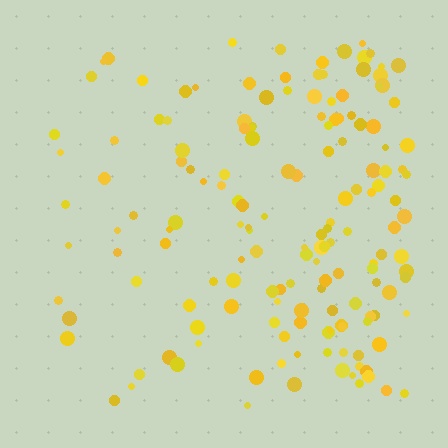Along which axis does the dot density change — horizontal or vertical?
Horizontal.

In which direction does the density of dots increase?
From left to right, with the right side densest.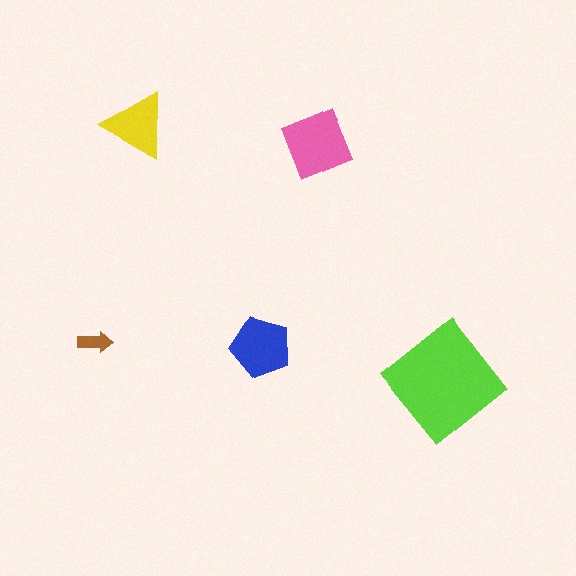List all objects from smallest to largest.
The brown arrow, the yellow triangle, the blue pentagon, the pink square, the lime diamond.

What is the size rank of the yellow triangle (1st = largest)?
4th.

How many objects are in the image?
There are 5 objects in the image.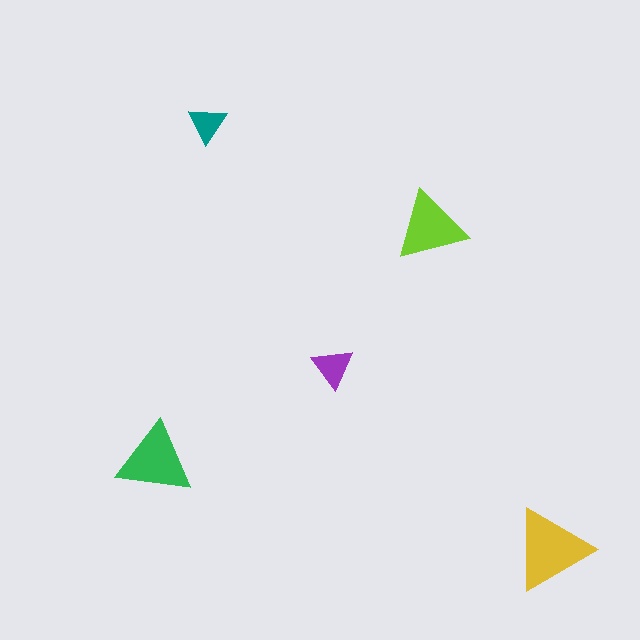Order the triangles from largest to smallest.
the yellow one, the green one, the lime one, the purple one, the teal one.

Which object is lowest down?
The yellow triangle is bottommost.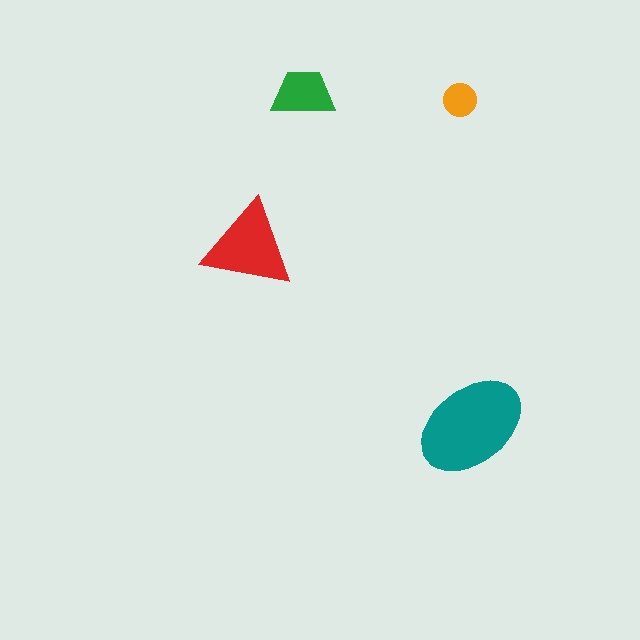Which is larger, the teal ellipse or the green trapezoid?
The teal ellipse.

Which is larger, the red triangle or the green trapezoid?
The red triangle.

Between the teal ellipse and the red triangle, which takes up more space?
The teal ellipse.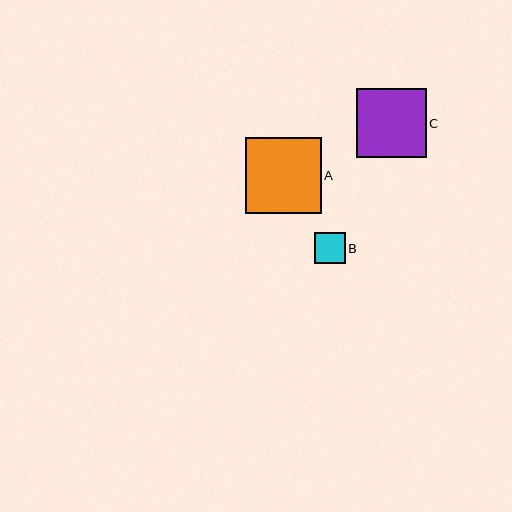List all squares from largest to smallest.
From largest to smallest: A, C, B.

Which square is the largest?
Square A is the largest with a size of approximately 76 pixels.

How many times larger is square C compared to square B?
Square C is approximately 2.3 times the size of square B.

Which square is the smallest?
Square B is the smallest with a size of approximately 31 pixels.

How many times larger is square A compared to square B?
Square A is approximately 2.5 times the size of square B.